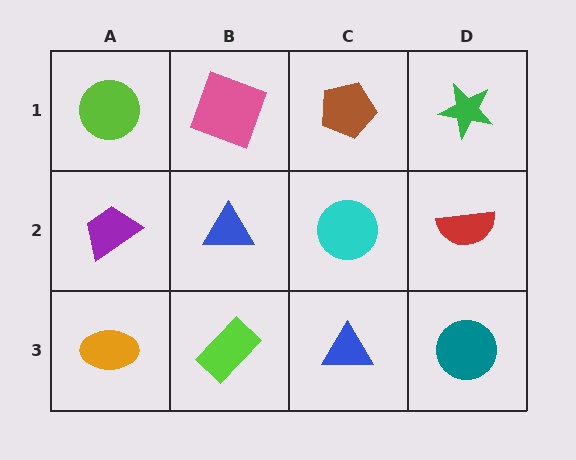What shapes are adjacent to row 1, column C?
A cyan circle (row 2, column C), a pink square (row 1, column B), a green star (row 1, column D).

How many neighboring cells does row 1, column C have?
3.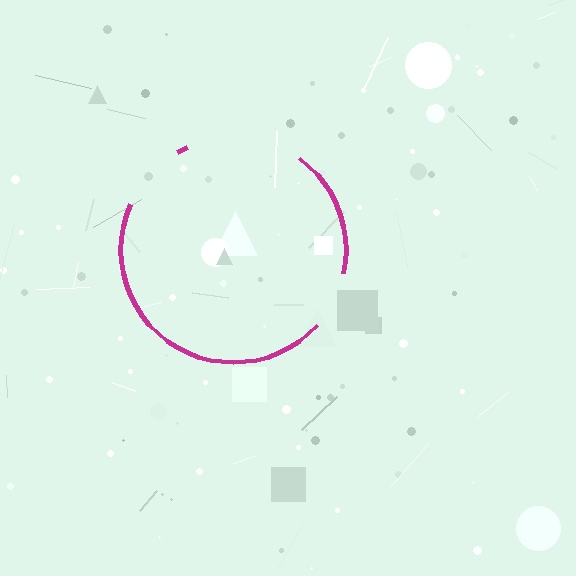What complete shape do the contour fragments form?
The contour fragments form a circle.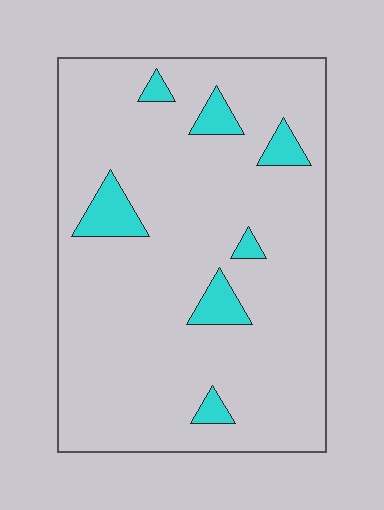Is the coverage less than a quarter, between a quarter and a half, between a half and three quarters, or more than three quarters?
Less than a quarter.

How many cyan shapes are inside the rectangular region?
7.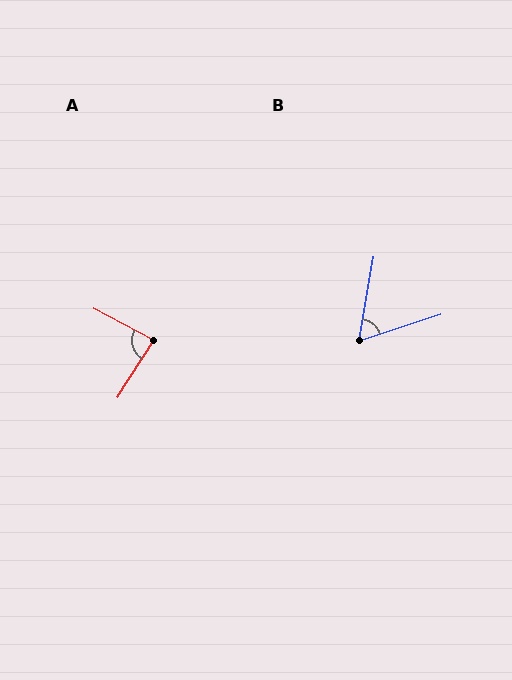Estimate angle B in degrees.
Approximately 62 degrees.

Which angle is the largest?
A, at approximately 86 degrees.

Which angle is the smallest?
B, at approximately 62 degrees.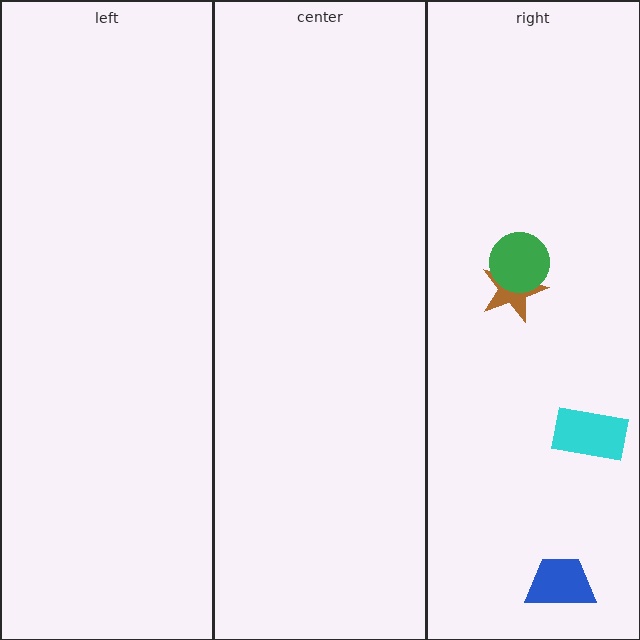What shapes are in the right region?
The brown star, the green circle, the cyan rectangle, the blue trapezoid.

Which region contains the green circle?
The right region.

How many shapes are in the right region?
4.